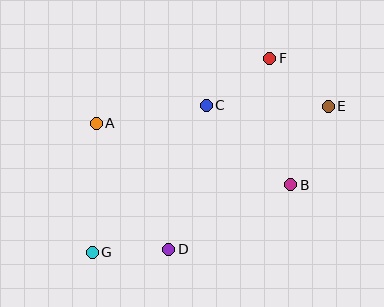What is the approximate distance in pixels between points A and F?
The distance between A and F is approximately 186 pixels.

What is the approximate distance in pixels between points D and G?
The distance between D and G is approximately 76 pixels.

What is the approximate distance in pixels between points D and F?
The distance between D and F is approximately 216 pixels.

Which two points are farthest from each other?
Points E and G are farthest from each other.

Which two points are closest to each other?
Points E and F are closest to each other.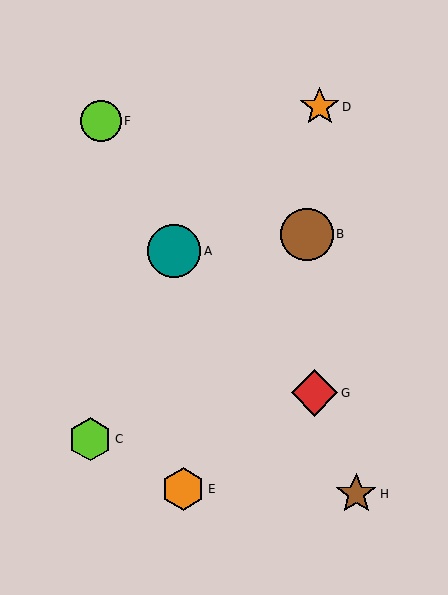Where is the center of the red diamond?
The center of the red diamond is at (314, 393).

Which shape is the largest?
The teal circle (labeled A) is the largest.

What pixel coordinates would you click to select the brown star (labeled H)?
Click at (356, 494) to select the brown star H.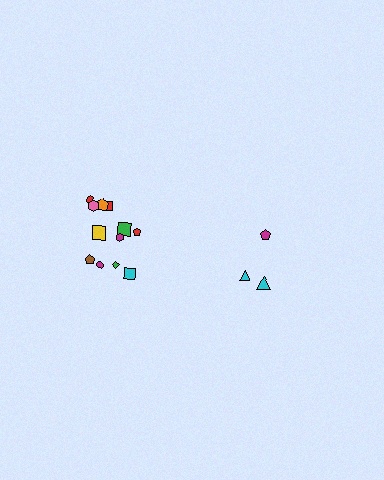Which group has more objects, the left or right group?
The left group.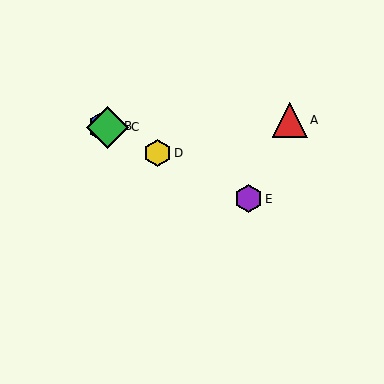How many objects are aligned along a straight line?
4 objects (B, C, D, E) are aligned along a straight line.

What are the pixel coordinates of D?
Object D is at (158, 153).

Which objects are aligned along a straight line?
Objects B, C, D, E are aligned along a straight line.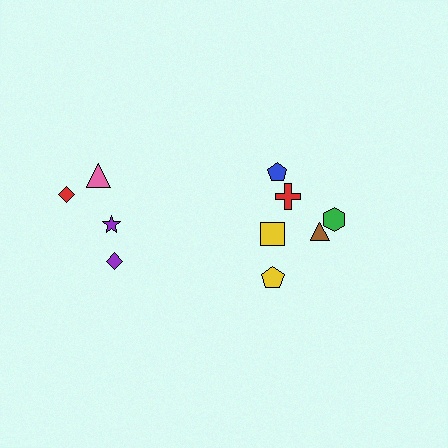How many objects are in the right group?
There are 6 objects.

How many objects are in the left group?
There are 4 objects.